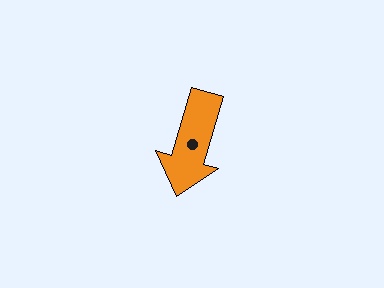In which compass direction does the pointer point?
South.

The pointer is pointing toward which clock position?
Roughly 7 o'clock.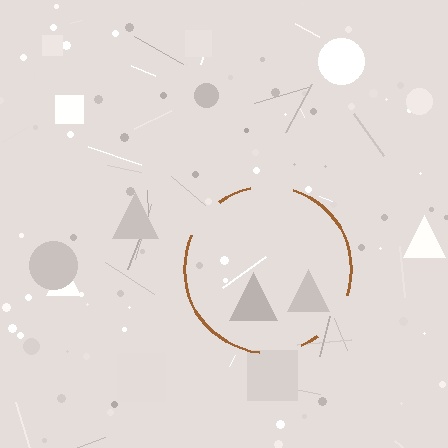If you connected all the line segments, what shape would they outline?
They would outline a circle.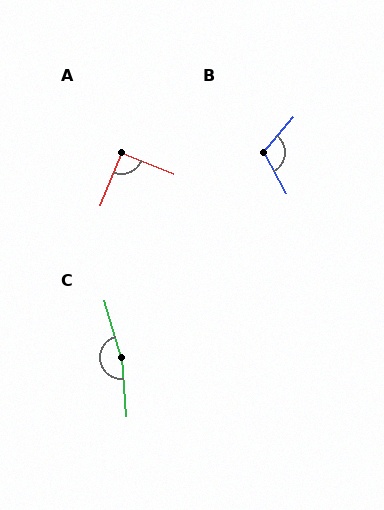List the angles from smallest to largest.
A (90°), B (111°), C (169°).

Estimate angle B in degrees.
Approximately 111 degrees.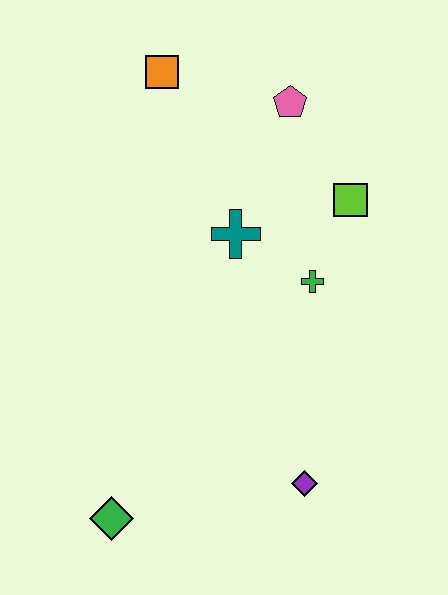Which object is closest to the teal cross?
The green cross is closest to the teal cross.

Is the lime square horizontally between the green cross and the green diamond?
No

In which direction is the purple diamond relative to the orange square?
The purple diamond is below the orange square.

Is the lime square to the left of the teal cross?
No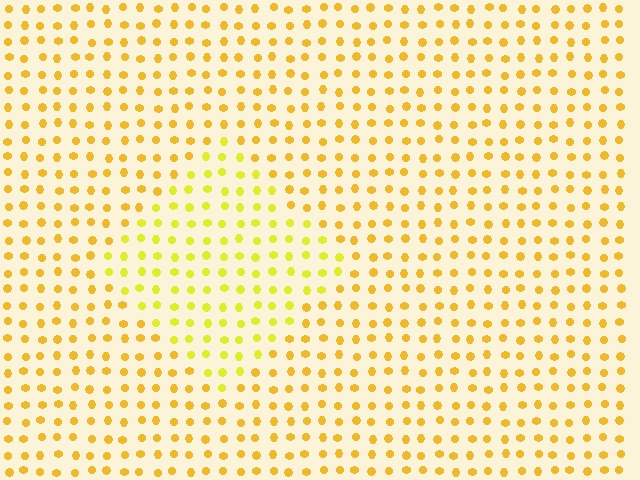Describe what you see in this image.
The image is filled with small yellow elements in a uniform arrangement. A diamond-shaped region is visible where the elements are tinted to a slightly different hue, forming a subtle color boundary.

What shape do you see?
I see a diamond.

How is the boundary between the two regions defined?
The boundary is defined purely by a slight shift in hue (about 21 degrees). Spacing, size, and orientation are identical on both sides.